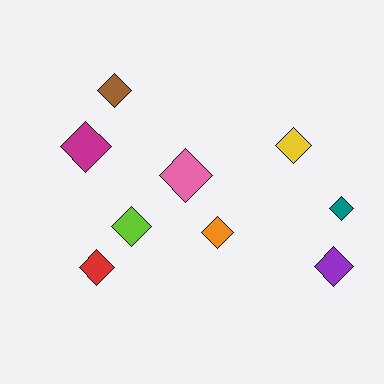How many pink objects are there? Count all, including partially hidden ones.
There is 1 pink object.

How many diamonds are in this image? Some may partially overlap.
There are 9 diamonds.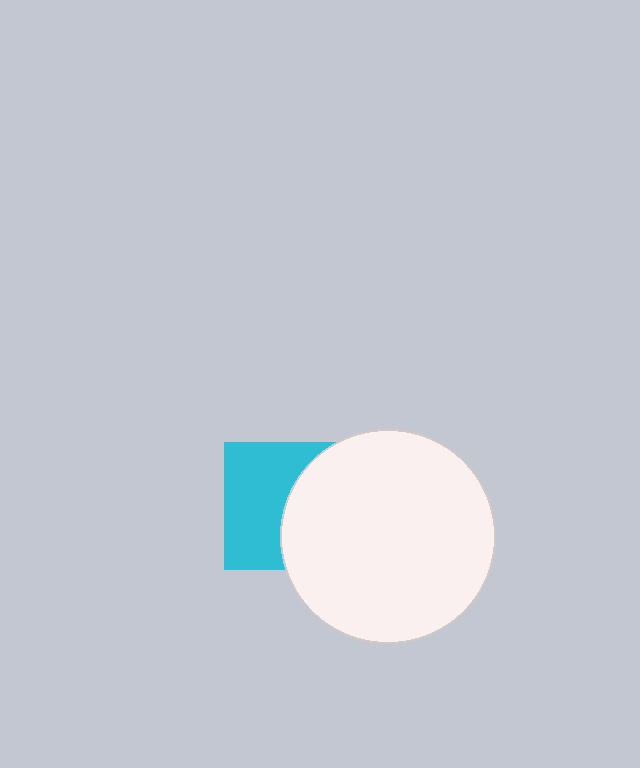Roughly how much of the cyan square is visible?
About half of it is visible (roughly 53%).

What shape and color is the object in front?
The object in front is a white circle.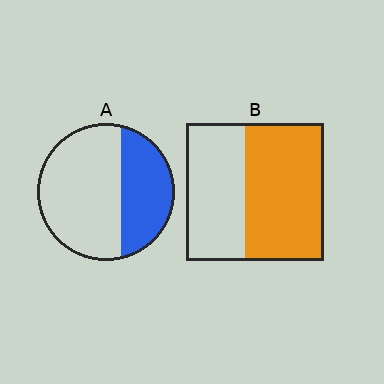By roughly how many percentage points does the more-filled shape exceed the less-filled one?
By roughly 20 percentage points (B over A).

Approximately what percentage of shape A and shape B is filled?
A is approximately 35% and B is approximately 55%.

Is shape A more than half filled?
No.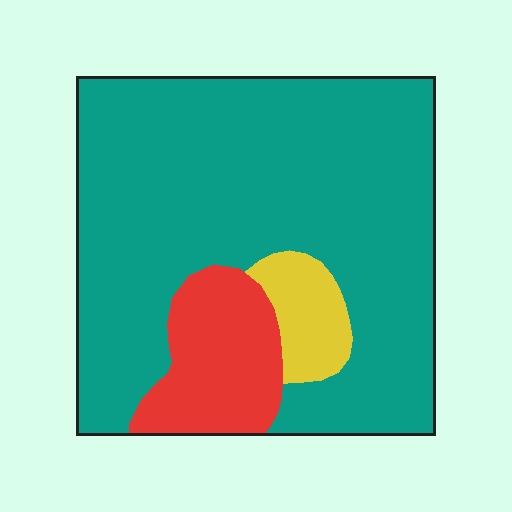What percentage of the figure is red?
Red takes up about one sixth (1/6) of the figure.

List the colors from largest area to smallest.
From largest to smallest: teal, red, yellow.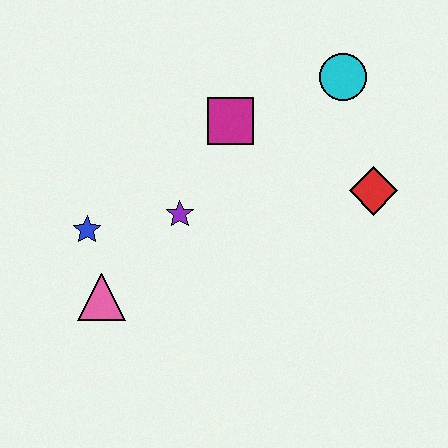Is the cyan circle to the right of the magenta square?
Yes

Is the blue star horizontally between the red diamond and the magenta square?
No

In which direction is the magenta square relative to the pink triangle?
The magenta square is above the pink triangle.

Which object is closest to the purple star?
The blue star is closest to the purple star.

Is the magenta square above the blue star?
Yes